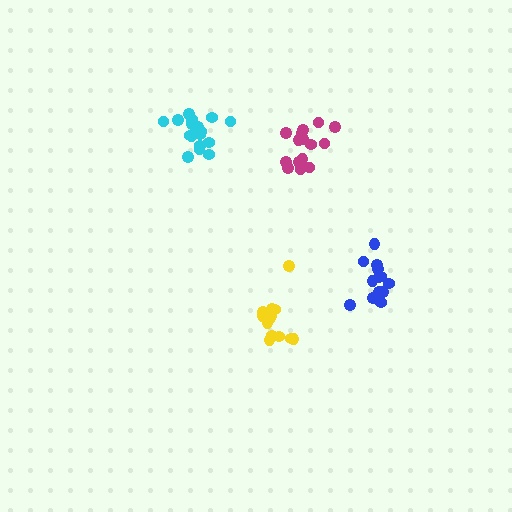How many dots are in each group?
Group 1: 17 dots, Group 2: 13 dots, Group 3: 13 dots, Group 4: 17 dots (60 total).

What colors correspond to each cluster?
The clusters are colored: magenta, yellow, blue, cyan.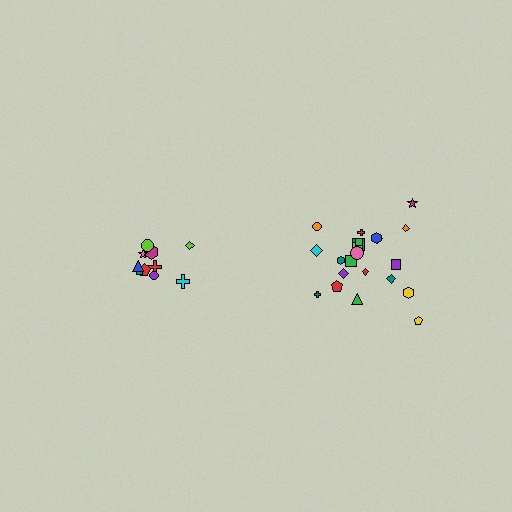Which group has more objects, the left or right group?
The right group.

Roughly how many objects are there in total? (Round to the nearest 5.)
Roughly 30 objects in total.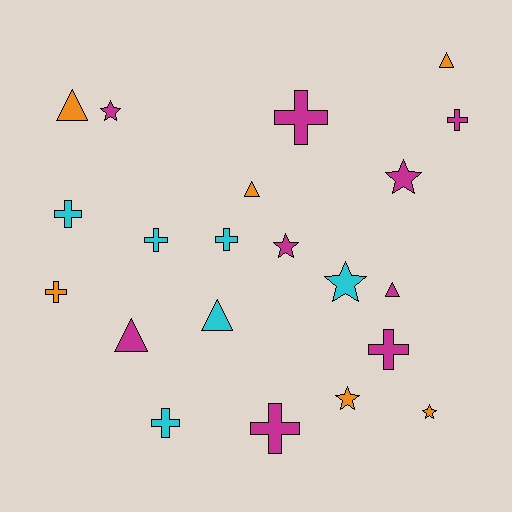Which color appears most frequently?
Magenta, with 9 objects.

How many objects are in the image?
There are 21 objects.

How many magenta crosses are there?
There are 4 magenta crosses.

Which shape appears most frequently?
Cross, with 9 objects.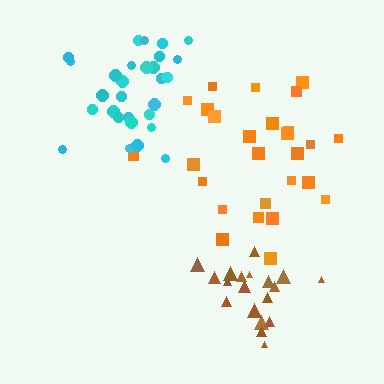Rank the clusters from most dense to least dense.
cyan, brown, orange.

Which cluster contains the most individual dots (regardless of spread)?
Cyan (29).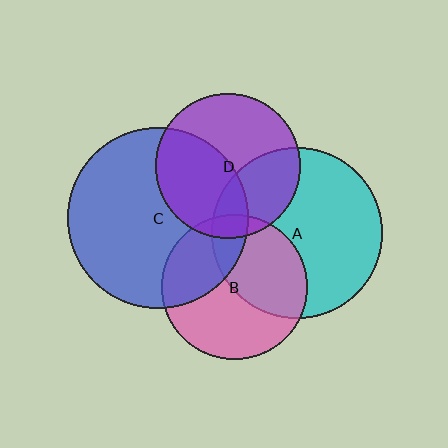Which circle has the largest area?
Circle C (blue).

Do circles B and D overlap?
Yes.